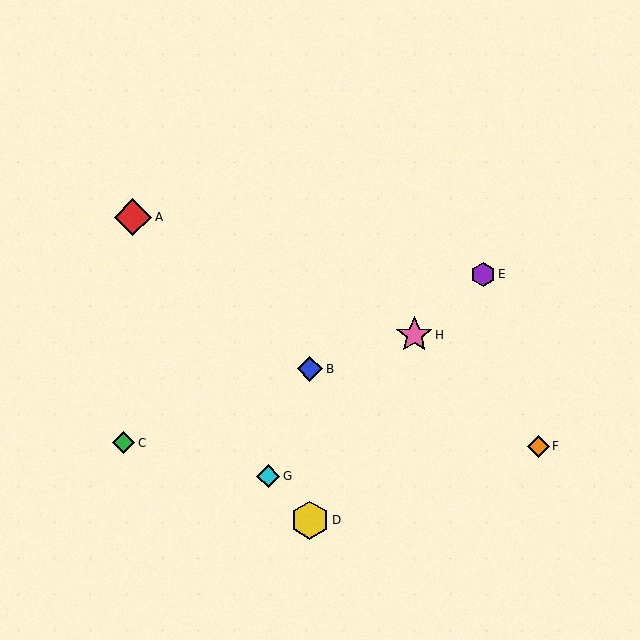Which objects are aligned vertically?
Objects B, D are aligned vertically.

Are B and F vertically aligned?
No, B is at x≈310 and F is at x≈538.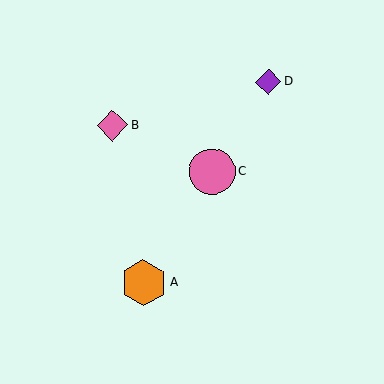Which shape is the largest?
The orange hexagon (labeled A) is the largest.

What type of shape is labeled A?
Shape A is an orange hexagon.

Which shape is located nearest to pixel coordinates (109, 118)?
The pink diamond (labeled B) at (112, 125) is nearest to that location.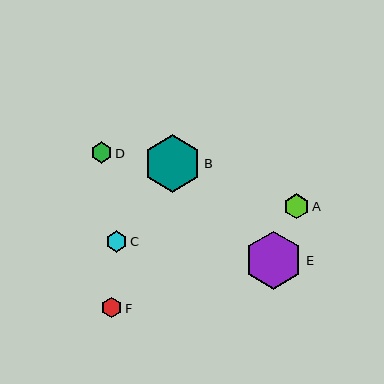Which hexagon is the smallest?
Hexagon F is the smallest with a size of approximately 20 pixels.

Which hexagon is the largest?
Hexagon E is the largest with a size of approximately 58 pixels.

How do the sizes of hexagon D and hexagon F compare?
Hexagon D and hexagon F are approximately the same size.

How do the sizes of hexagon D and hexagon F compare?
Hexagon D and hexagon F are approximately the same size.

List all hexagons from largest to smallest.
From largest to smallest: E, B, A, C, D, F.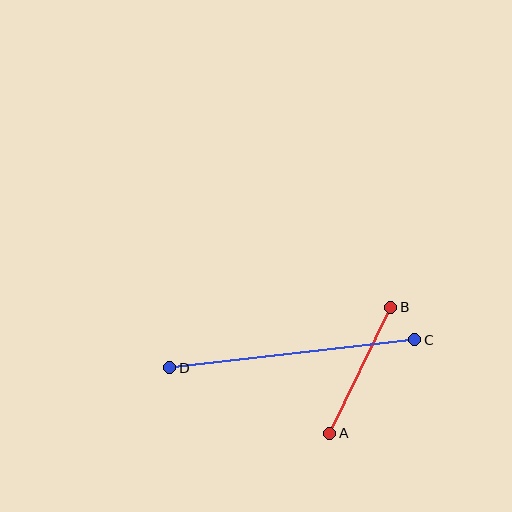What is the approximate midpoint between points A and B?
The midpoint is at approximately (360, 370) pixels.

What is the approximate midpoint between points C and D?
The midpoint is at approximately (292, 354) pixels.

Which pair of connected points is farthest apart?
Points C and D are farthest apart.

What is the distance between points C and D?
The distance is approximately 247 pixels.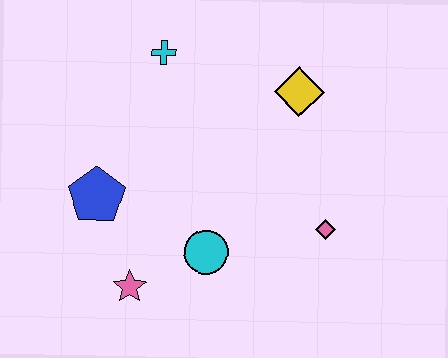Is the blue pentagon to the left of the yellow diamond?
Yes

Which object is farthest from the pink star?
The yellow diamond is farthest from the pink star.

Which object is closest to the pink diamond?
The cyan circle is closest to the pink diamond.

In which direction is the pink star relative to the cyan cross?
The pink star is below the cyan cross.